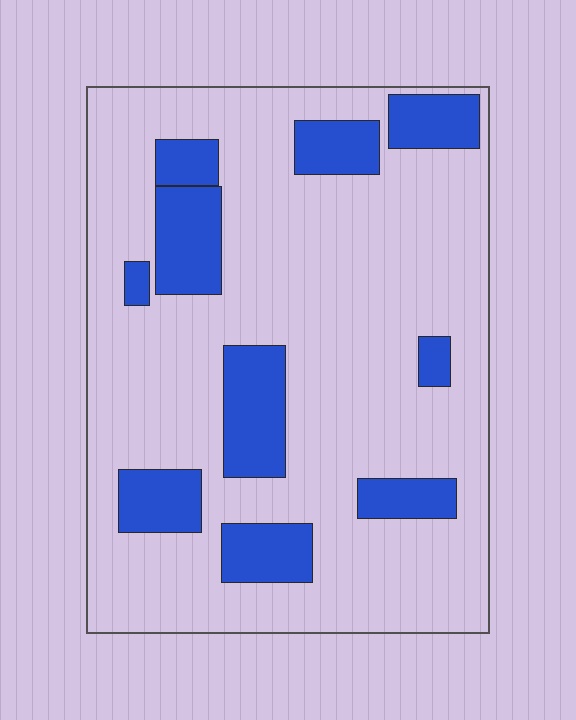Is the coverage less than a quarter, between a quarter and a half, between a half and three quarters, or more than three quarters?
Less than a quarter.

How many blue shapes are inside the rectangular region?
10.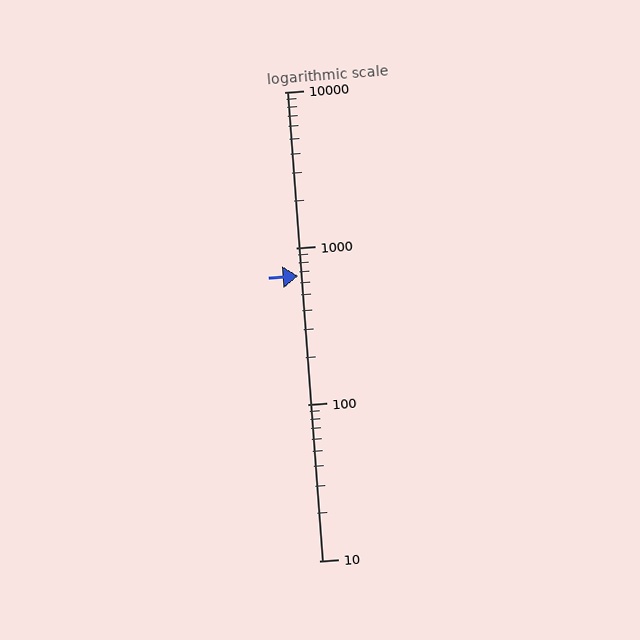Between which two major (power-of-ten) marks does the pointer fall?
The pointer is between 100 and 1000.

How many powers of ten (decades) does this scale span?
The scale spans 3 decades, from 10 to 10000.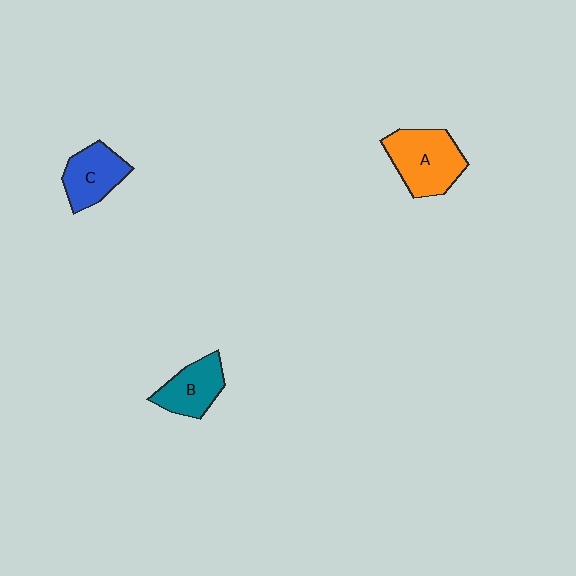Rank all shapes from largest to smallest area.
From largest to smallest: A (orange), C (blue), B (teal).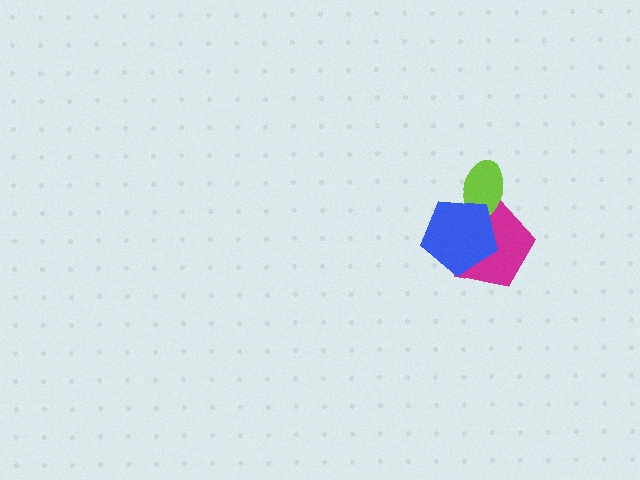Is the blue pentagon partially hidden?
No, no other shape covers it.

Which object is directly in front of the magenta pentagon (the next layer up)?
The lime ellipse is directly in front of the magenta pentagon.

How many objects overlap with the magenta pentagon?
2 objects overlap with the magenta pentagon.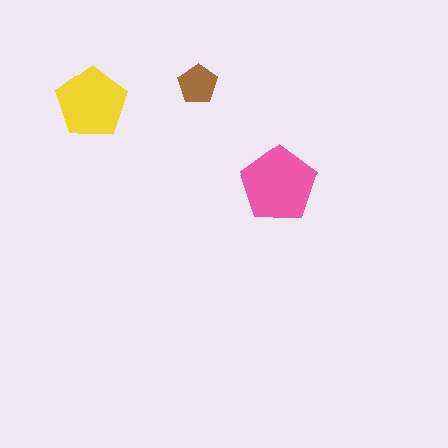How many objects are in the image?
There are 3 objects in the image.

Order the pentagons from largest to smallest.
the pink one, the yellow one, the brown one.